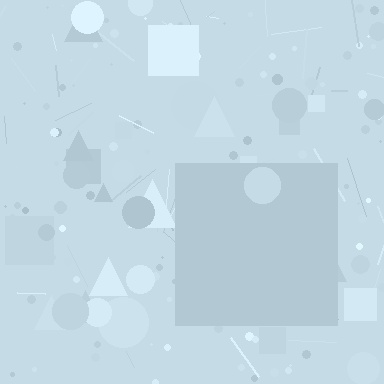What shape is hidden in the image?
A square is hidden in the image.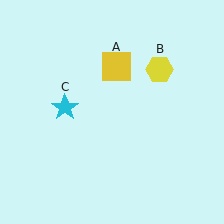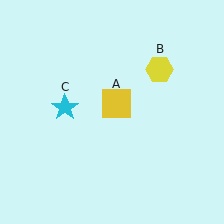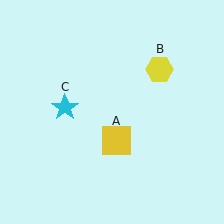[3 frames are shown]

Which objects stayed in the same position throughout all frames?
Yellow hexagon (object B) and cyan star (object C) remained stationary.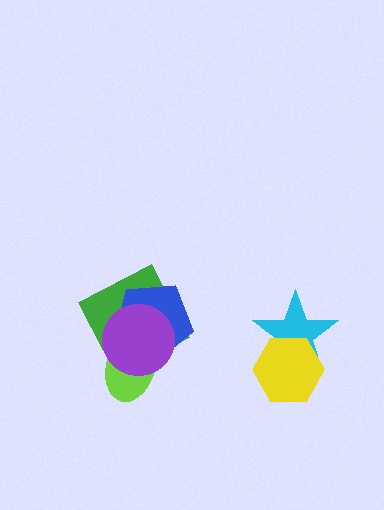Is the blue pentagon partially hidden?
Yes, it is partially covered by another shape.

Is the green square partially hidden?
Yes, it is partially covered by another shape.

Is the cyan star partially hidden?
Yes, it is partially covered by another shape.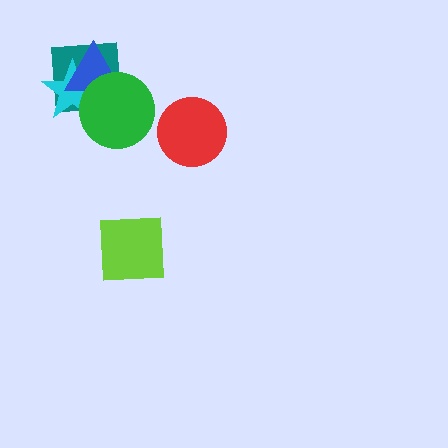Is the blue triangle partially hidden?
Yes, it is partially covered by another shape.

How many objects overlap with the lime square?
0 objects overlap with the lime square.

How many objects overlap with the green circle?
3 objects overlap with the green circle.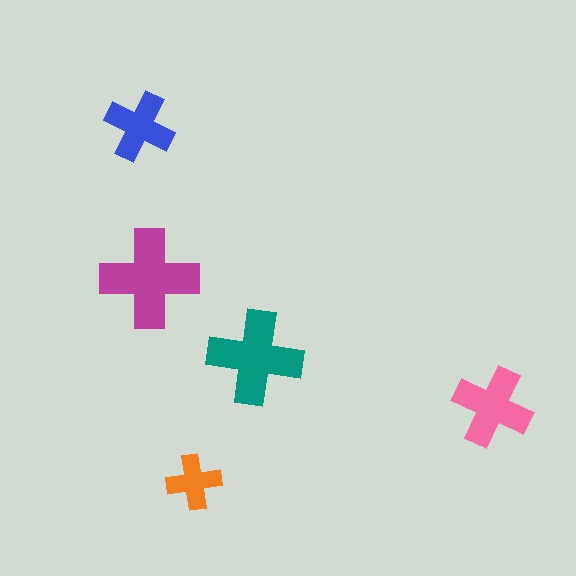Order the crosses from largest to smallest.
the magenta one, the teal one, the pink one, the blue one, the orange one.